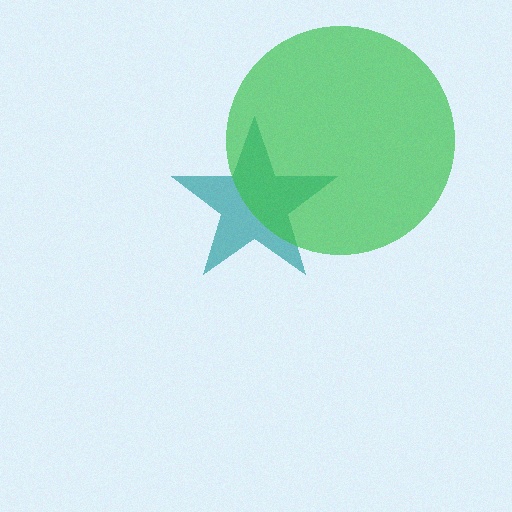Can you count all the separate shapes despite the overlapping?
Yes, there are 2 separate shapes.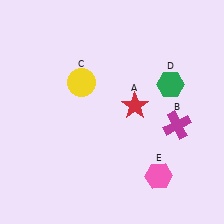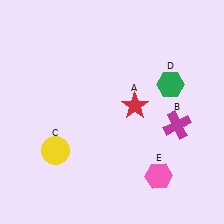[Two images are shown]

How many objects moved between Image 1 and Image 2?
1 object moved between the two images.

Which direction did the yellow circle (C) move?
The yellow circle (C) moved down.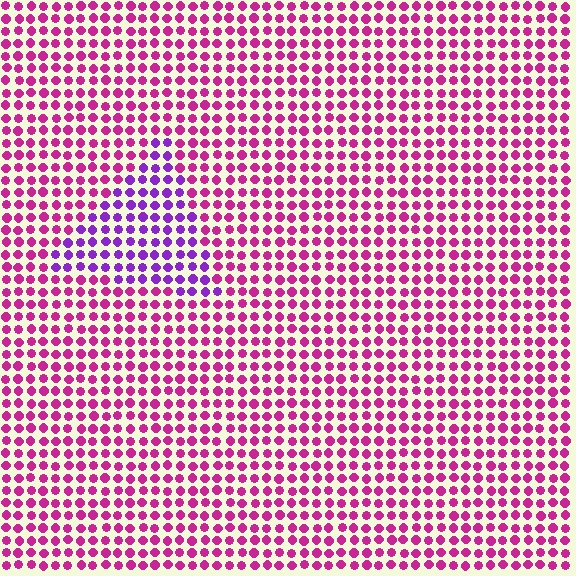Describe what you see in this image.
The image is filled with small magenta elements in a uniform arrangement. A triangle-shaped region is visible where the elements are tinted to a slightly different hue, forming a subtle color boundary.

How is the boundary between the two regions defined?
The boundary is defined purely by a slight shift in hue (about 41 degrees). Spacing, size, and orientation are identical on both sides.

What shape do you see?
I see a triangle.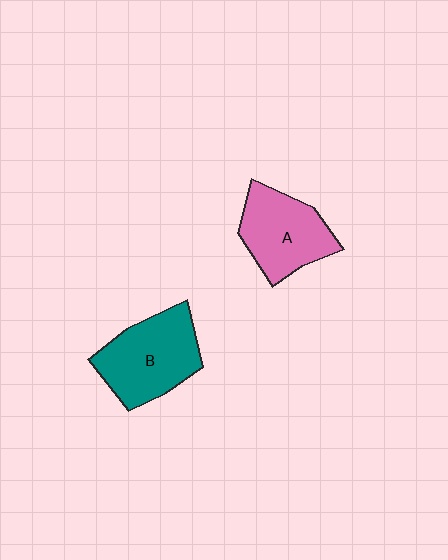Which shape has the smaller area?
Shape A (pink).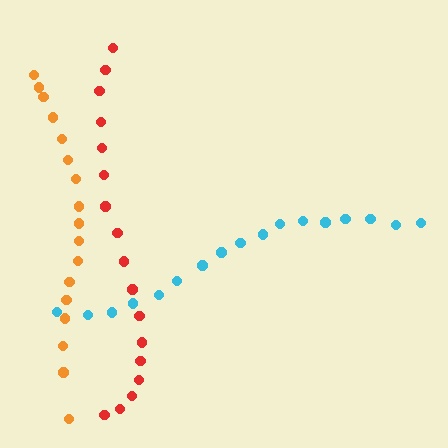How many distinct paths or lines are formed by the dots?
There are 3 distinct paths.